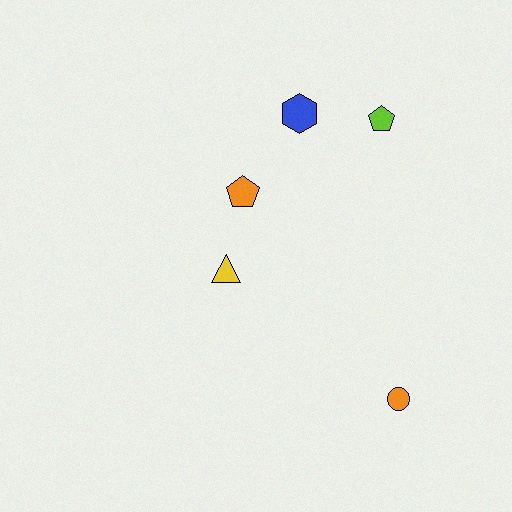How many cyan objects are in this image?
There are no cyan objects.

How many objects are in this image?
There are 5 objects.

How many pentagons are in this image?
There are 2 pentagons.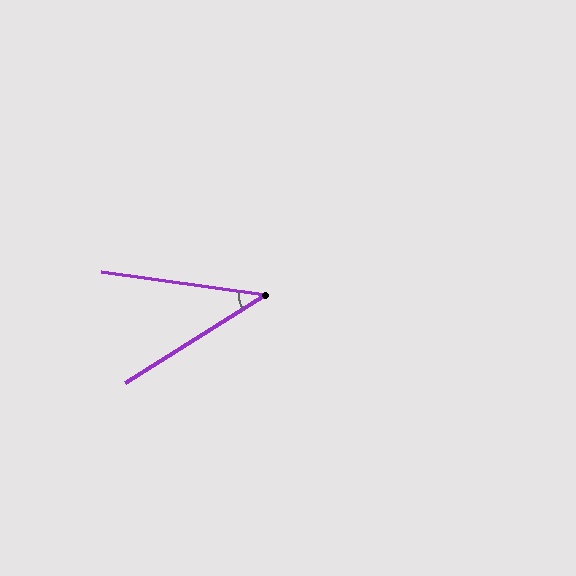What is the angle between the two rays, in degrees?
Approximately 40 degrees.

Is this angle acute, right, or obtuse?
It is acute.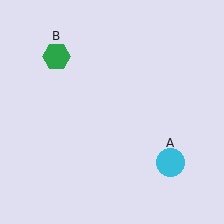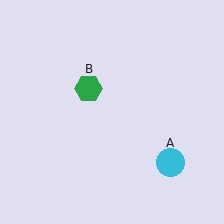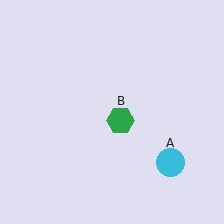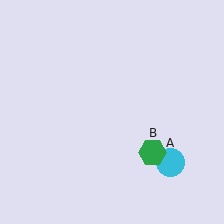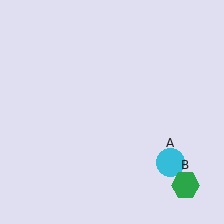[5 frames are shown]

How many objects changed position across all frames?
1 object changed position: green hexagon (object B).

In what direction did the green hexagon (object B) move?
The green hexagon (object B) moved down and to the right.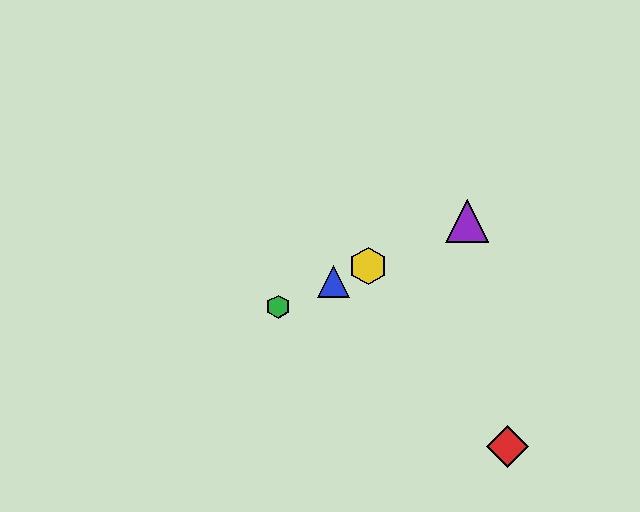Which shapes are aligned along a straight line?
The blue triangle, the green hexagon, the yellow hexagon, the purple triangle are aligned along a straight line.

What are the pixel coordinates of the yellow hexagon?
The yellow hexagon is at (368, 266).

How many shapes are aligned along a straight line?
4 shapes (the blue triangle, the green hexagon, the yellow hexagon, the purple triangle) are aligned along a straight line.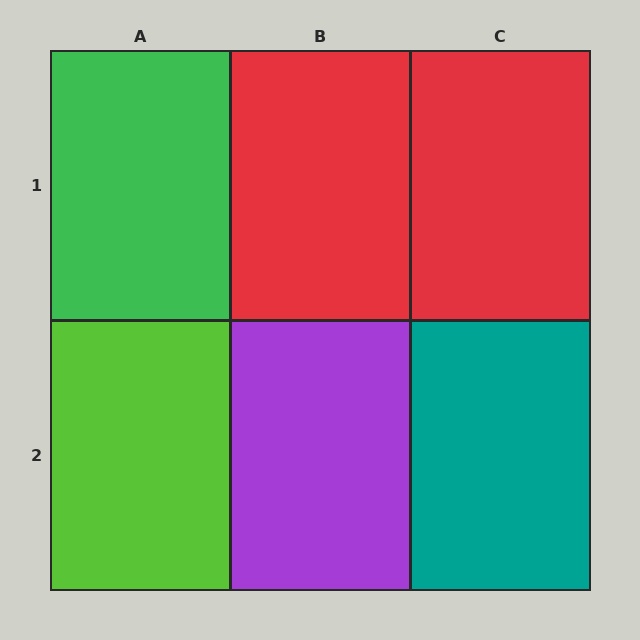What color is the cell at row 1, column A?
Green.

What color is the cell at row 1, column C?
Red.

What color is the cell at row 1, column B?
Red.